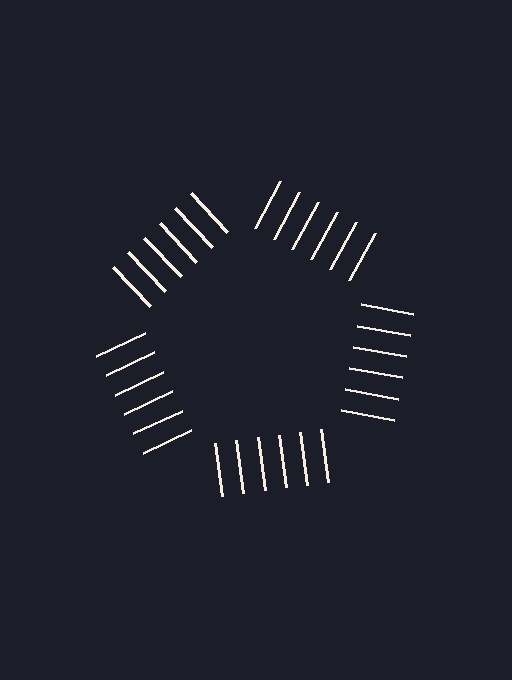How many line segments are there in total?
30 — 6 along each of the 5 edges.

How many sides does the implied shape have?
5 sides — the line-ends trace a pentagon.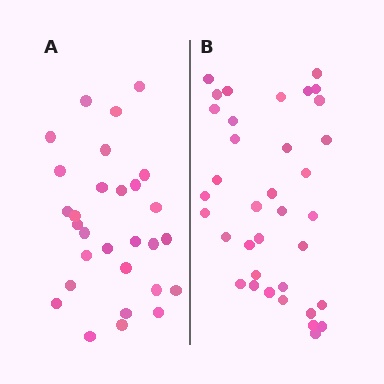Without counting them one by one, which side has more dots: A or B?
Region B (the right region) has more dots.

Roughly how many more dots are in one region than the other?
Region B has roughly 8 or so more dots than region A.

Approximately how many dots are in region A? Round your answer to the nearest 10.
About 30 dots. (The exact count is 29, which rounds to 30.)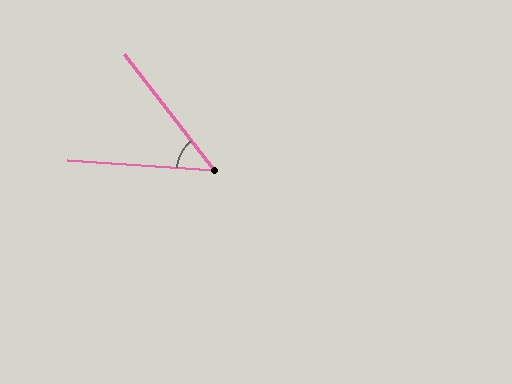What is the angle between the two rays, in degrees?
Approximately 48 degrees.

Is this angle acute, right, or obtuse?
It is acute.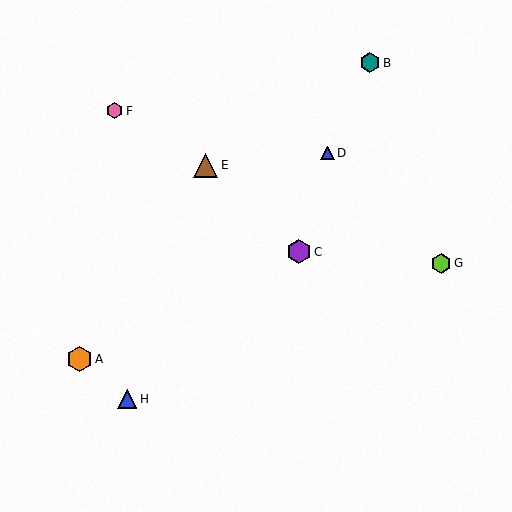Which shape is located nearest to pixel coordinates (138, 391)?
The blue triangle (labeled H) at (127, 399) is nearest to that location.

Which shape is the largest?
The orange hexagon (labeled A) is the largest.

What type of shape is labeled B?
Shape B is a teal hexagon.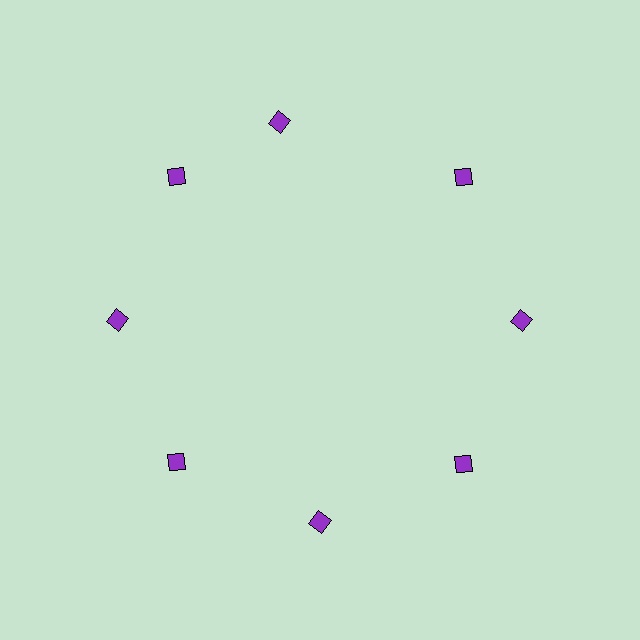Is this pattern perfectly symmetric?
No. The 8 purple diamonds are arranged in a ring, but one element near the 12 o'clock position is rotated out of alignment along the ring, breaking the 8-fold rotational symmetry.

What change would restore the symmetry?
The symmetry would be restored by rotating it back into even spacing with its neighbors so that all 8 diamonds sit at equal angles and equal distance from the center.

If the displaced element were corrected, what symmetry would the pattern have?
It would have 8-fold rotational symmetry — the pattern would map onto itself every 45 degrees.